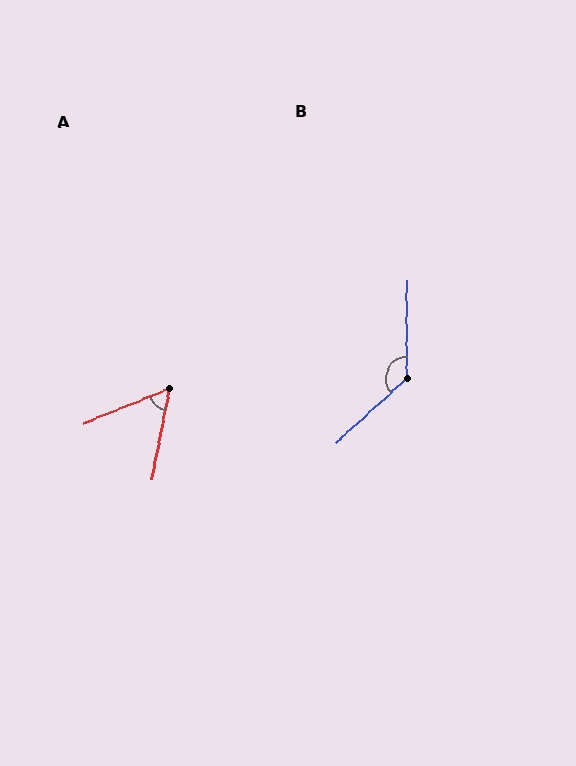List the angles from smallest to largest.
A (57°), B (133°).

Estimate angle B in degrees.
Approximately 133 degrees.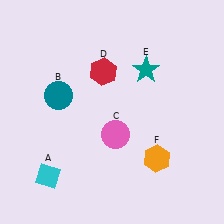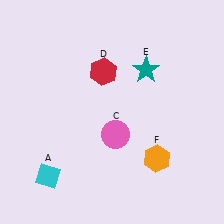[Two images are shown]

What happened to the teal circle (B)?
The teal circle (B) was removed in Image 2. It was in the top-left area of Image 1.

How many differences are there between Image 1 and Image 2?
There is 1 difference between the two images.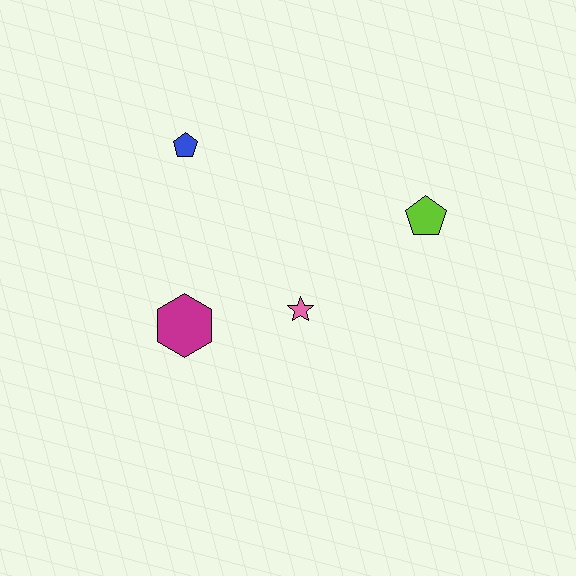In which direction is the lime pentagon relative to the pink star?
The lime pentagon is to the right of the pink star.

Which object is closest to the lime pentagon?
The pink star is closest to the lime pentagon.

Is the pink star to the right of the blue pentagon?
Yes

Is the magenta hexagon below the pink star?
Yes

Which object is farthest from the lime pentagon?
The magenta hexagon is farthest from the lime pentagon.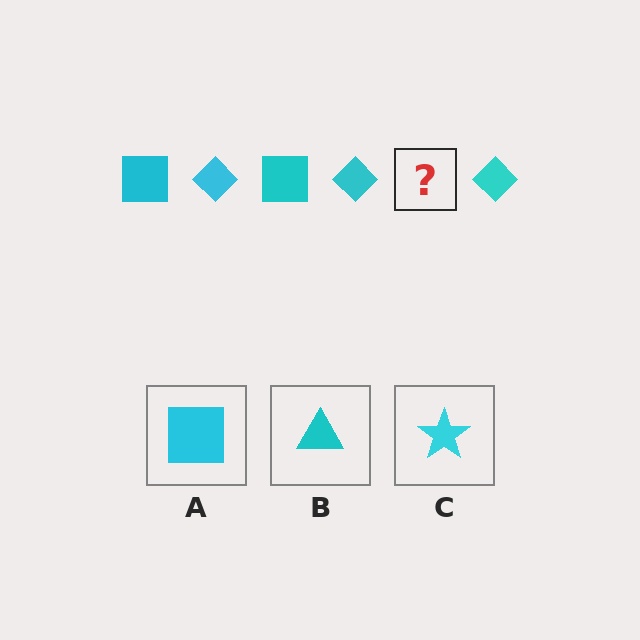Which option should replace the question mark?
Option A.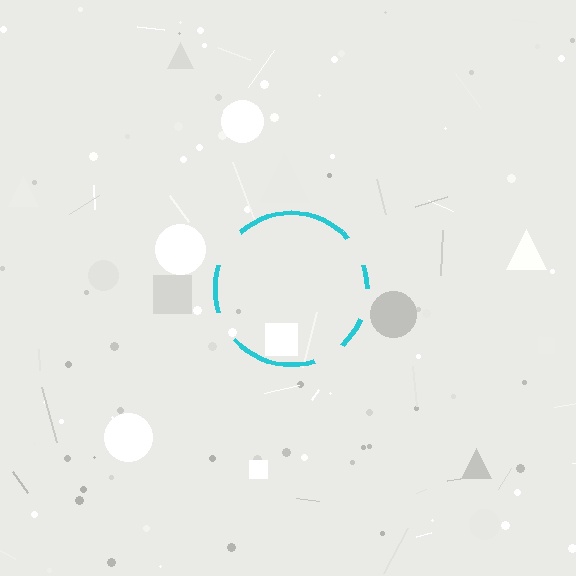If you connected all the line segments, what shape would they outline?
They would outline a circle.